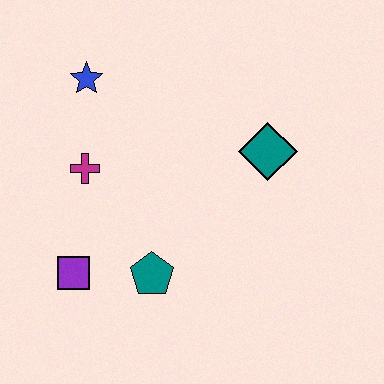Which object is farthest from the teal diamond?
The purple square is farthest from the teal diamond.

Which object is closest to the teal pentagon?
The purple square is closest to the teal pentagon.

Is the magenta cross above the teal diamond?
No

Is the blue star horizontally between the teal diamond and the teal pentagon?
No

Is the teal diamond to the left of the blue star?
No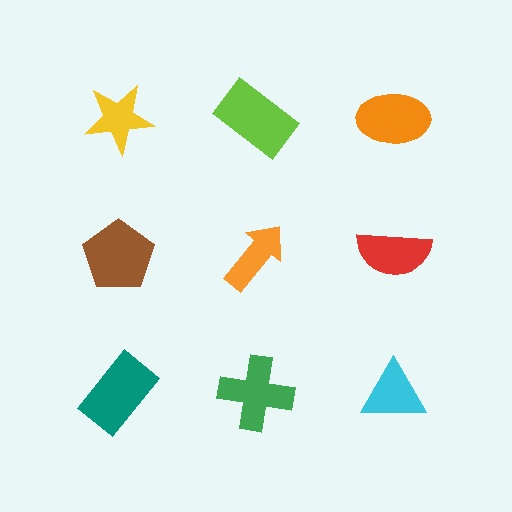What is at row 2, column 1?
A brown pentagon.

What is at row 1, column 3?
An orange ellipse.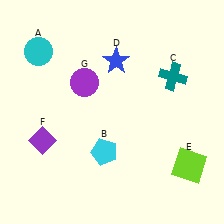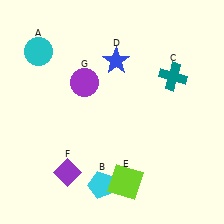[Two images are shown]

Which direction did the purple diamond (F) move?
The purple diamond (F) moved down.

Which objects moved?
The objects that moved are: the cyan pentagon (B), the lime square (E), the purple diamond (F).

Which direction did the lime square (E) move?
The lime square (E) moved left.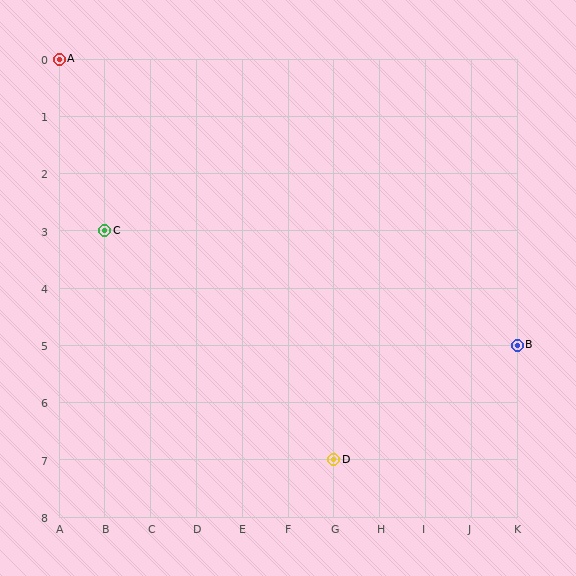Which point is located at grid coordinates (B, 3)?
Point C is at (B, 3).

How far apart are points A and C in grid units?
Points A and C are 1 column and 3 rows apart (about 3.2 grid units diagonally).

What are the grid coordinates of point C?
Point C is at grid coordinates (B, 3).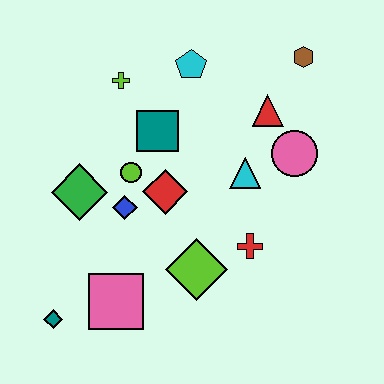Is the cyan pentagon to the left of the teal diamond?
No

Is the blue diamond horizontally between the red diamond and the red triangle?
No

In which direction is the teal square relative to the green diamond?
The teal square is to the right of the green diamond.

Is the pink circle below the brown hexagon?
Yes